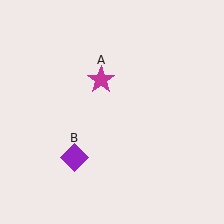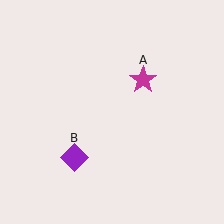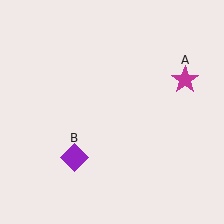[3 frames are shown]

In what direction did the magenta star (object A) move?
The magenta star (object A) moved right.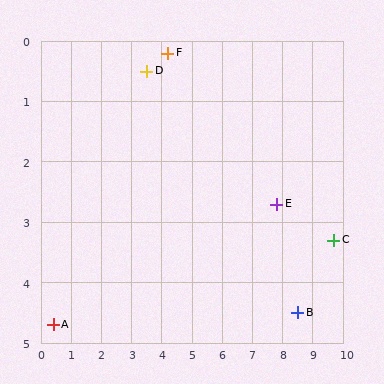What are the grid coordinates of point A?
Point A is at approximately (0.4, 4.7).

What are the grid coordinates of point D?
Point D is at approximately (3.5, 0.5).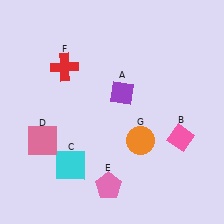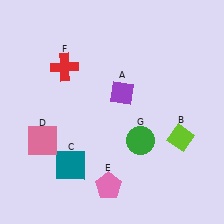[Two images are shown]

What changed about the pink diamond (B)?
In Image 1, B is pink. In Image 2, it changed to lime.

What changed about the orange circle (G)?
In Image 1, G is orange. In Image 2, it changed to green.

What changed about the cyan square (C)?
In Image 1, C is cyan. In Image 2, it changed to teal.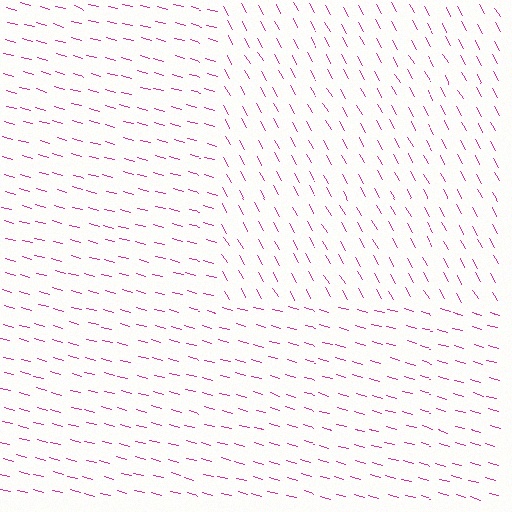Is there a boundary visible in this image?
Yes, there is a texture boundary formed by a change in line orientation.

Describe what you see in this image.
The image is filled with small magenta line segments. A rectangle region in the image has lines oriented differently from the surrounding lines, creating a visible texture boundary.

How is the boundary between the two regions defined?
The boundary is defined purely by a change in line orientation (approximately 45 degrees difference). All lines are the same color and thickness.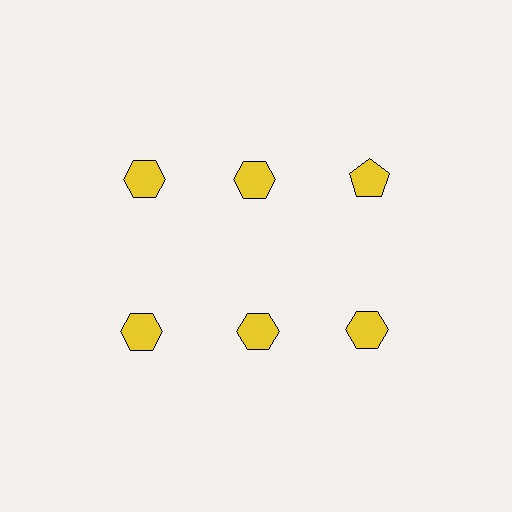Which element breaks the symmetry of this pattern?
The yellow pentagon in the top row, center column breaks the symmetry. All other shapes are yellow hexagons.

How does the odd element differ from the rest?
It has a different shape: pentagon instead of hexagon.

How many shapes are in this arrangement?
There are 6 shapes arranged in a grid pattern.